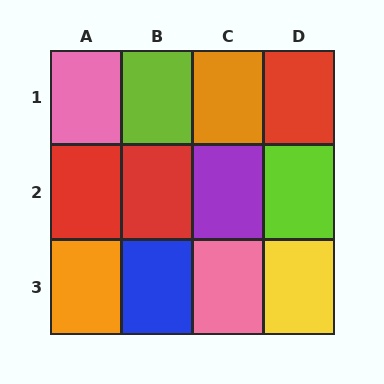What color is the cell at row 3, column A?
Orange.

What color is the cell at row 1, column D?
Red.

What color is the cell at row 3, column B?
Blue.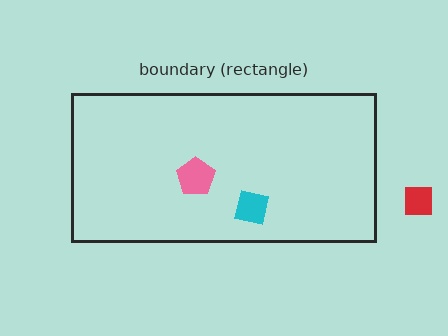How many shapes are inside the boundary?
2 inside, 1 outside.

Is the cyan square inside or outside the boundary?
Inside.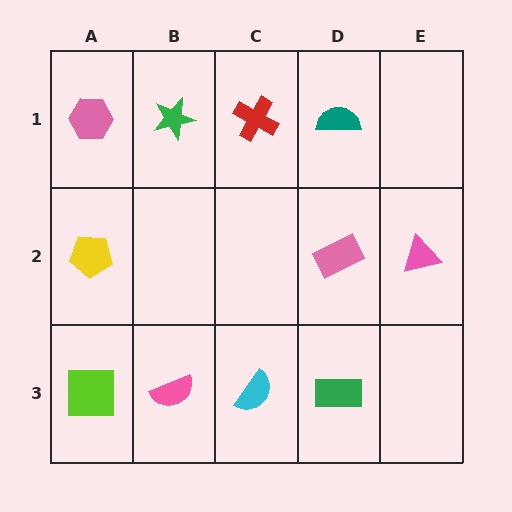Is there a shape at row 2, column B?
No, that cell is empty.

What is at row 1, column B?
A green star.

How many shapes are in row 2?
3 shapes.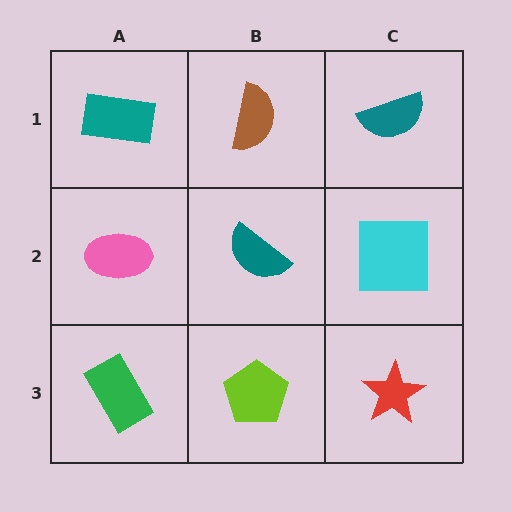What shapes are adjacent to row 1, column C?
A cyan square (row 2, column C), a brown semicircle (row 1, column B).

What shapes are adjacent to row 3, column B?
A teal semicircle (row 2, column B), a green rectangle (row 3, column A), a red star (row 3, column C).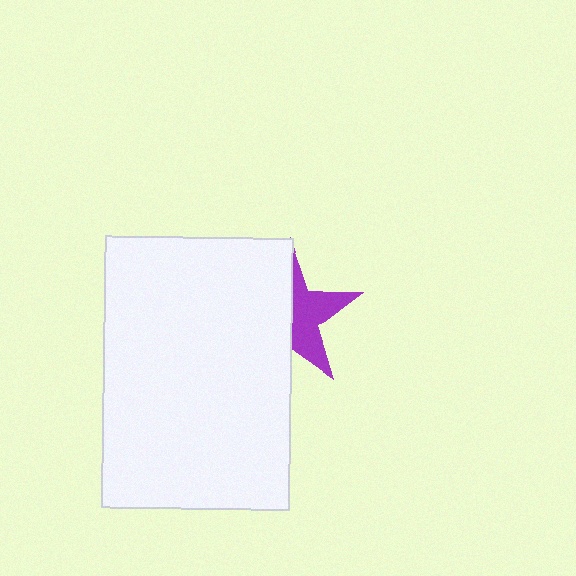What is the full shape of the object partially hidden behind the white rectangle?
The partially hidden object is a purple star.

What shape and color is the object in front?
The object in front is a white rectangle.